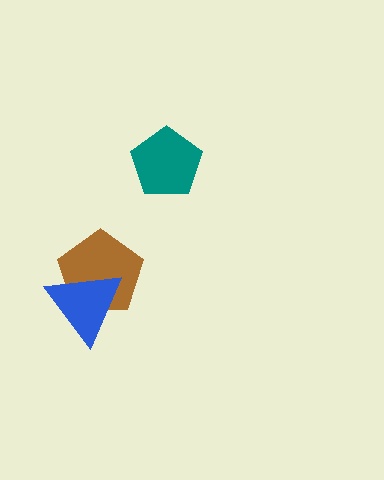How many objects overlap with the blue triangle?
1 object overlaps with the blue triangle.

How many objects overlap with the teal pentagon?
0 objects overlap with the teal pentagon.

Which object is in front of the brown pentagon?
The blue triangle is in front of the brown pentagon.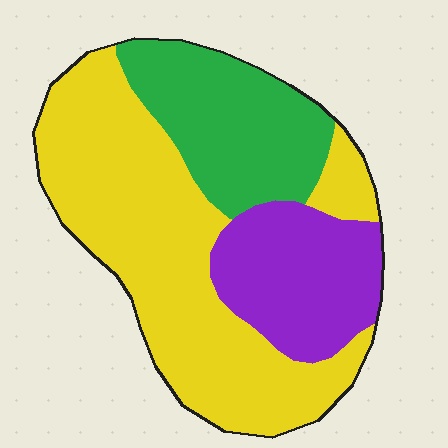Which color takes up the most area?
Yellow, at roughly 55%.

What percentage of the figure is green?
Green covers 24% of the figure.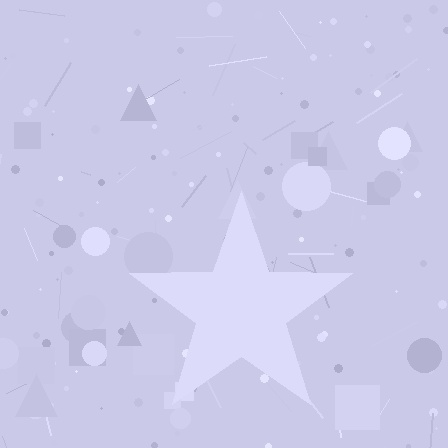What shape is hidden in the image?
A star is hidden in the image.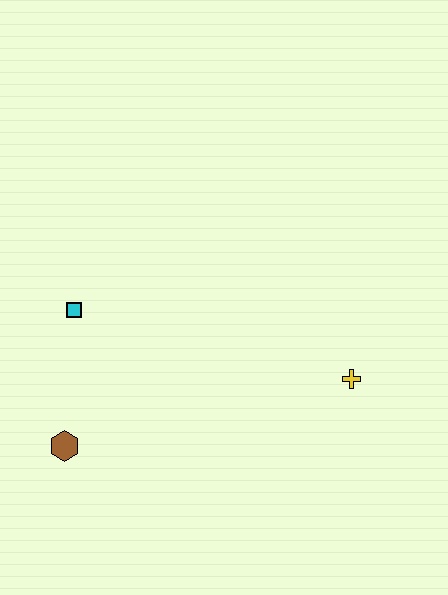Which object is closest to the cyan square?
The brown hexagon is closest to the cyan square.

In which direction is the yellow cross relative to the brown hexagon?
The yellow cross is to the right of the brown hexagon.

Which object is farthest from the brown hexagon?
The yellow cross is farthest from the brown hexagon.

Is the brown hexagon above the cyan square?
No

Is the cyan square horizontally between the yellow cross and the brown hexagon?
Yes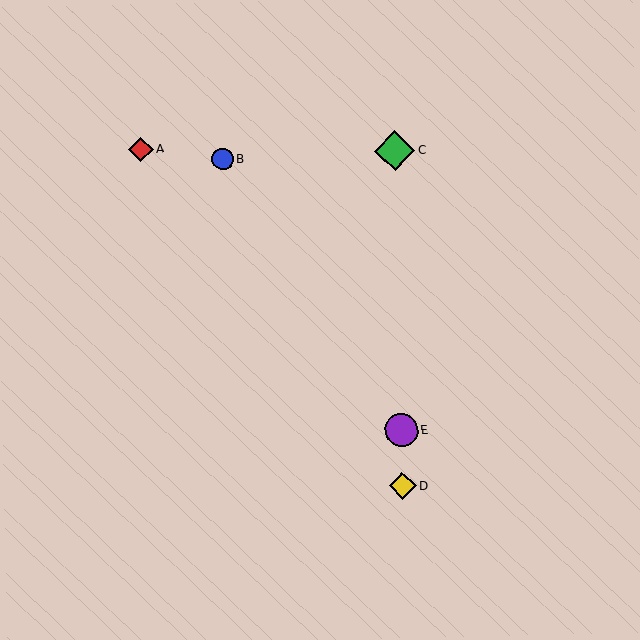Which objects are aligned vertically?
Objects C, D, E are aligned vertically.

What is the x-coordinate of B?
Object B is at x≈223.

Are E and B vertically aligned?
No, E is at x≈401 and B is at x≈223.